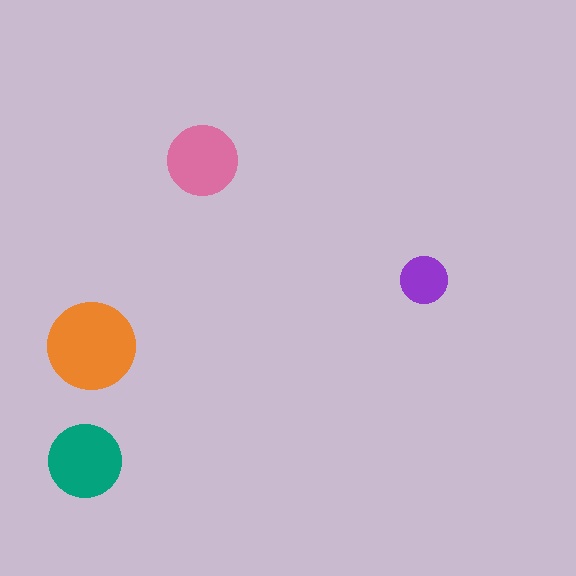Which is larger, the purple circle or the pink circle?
The pink one.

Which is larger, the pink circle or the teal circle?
The teal one.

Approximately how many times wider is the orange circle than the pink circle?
About 1.5 times wider.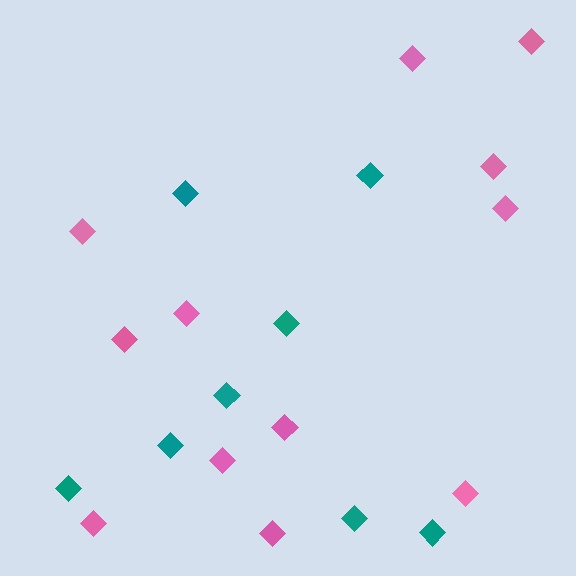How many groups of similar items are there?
There are 2 groups: one group of pink diamonds (12) and one group of teal diamonds (8).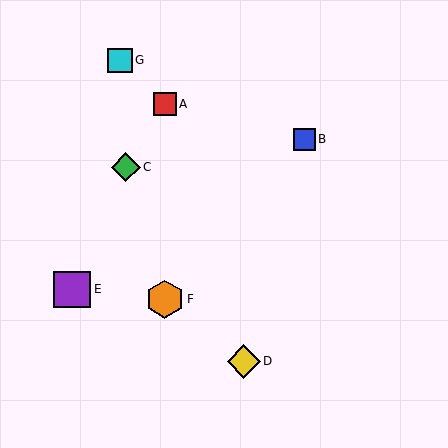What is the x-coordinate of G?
Object G is at x≈120.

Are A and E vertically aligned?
No, A is at x≈165 and E is at x≈72.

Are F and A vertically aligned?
Yes, both are at x≈165.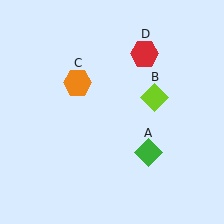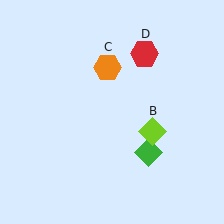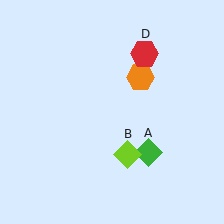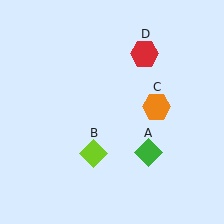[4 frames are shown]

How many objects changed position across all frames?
2 objects changed position: lime diamond (object B), orange hexagon (object C).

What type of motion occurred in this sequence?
The lime diamond (object B), orange hexagon (object C) rotated clockwise around the center of the scene.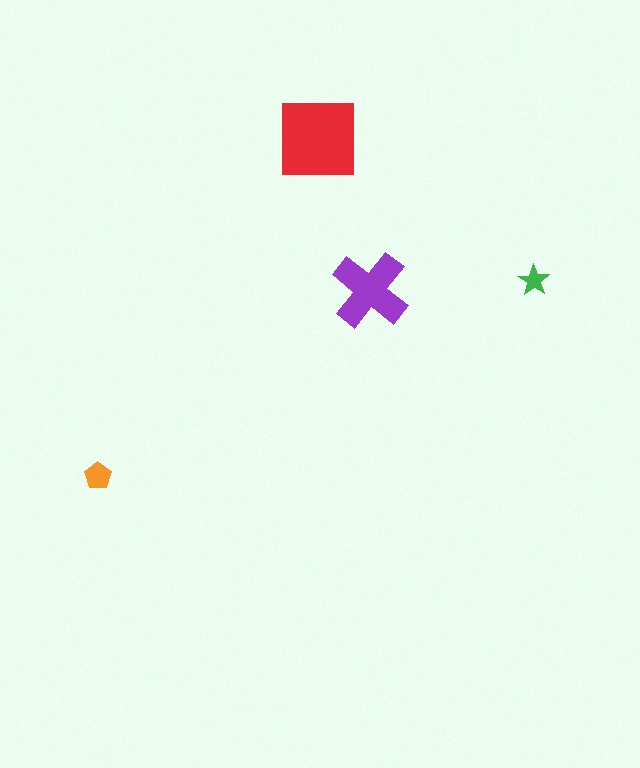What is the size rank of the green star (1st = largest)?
4th.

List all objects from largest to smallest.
The red square, the purple cross, the orange pentagon, the green star.